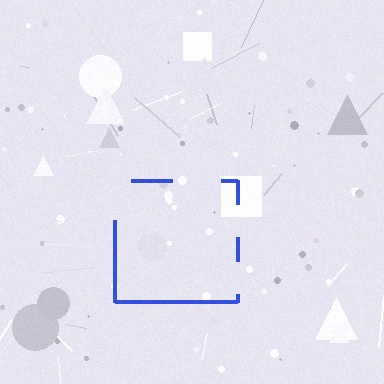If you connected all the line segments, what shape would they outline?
They would outline a square.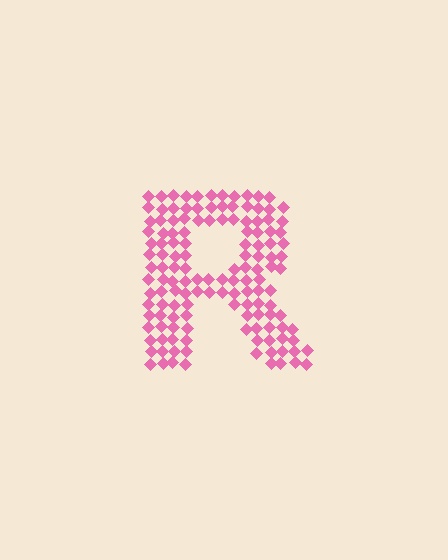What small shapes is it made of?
It is made of small diamonds.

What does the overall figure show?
The overall figure shows the letter R.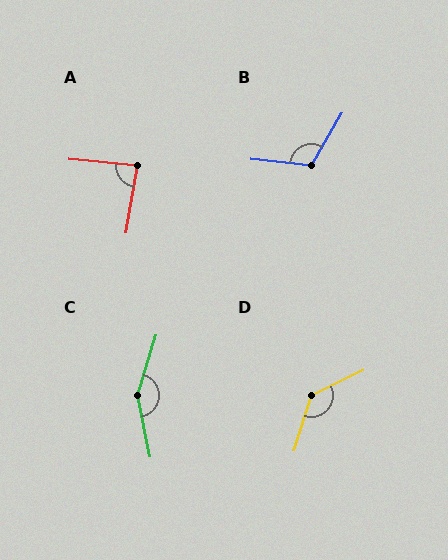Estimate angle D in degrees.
Approximately 133 degrees.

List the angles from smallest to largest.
A (86°), B (114°), D (133°), C (152°).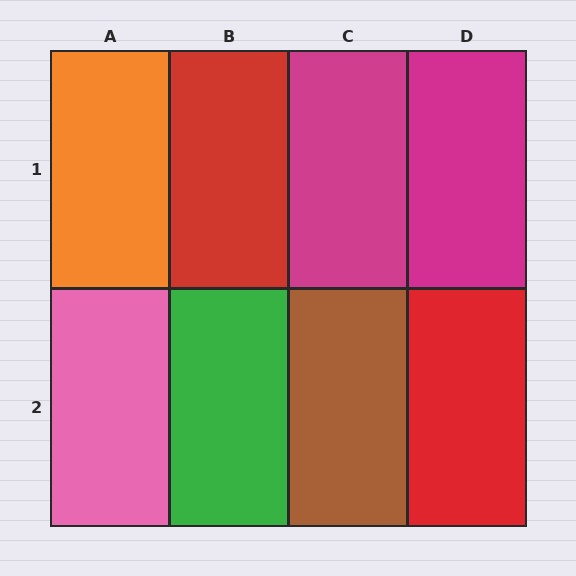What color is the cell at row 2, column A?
Pink.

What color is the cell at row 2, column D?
Red.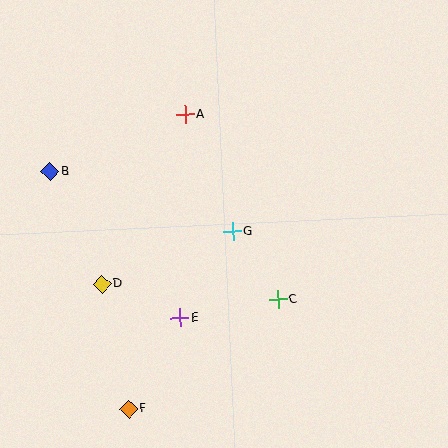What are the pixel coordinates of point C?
Point C is at (278, 299).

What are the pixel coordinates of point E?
Point E is at (180, 318).